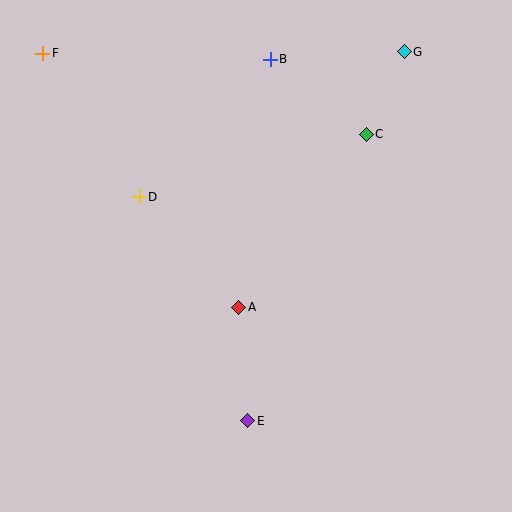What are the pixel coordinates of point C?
Point C is at (366, 134).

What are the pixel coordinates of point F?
Point F is at (43, 53).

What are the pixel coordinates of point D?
Point D is at (139, 197).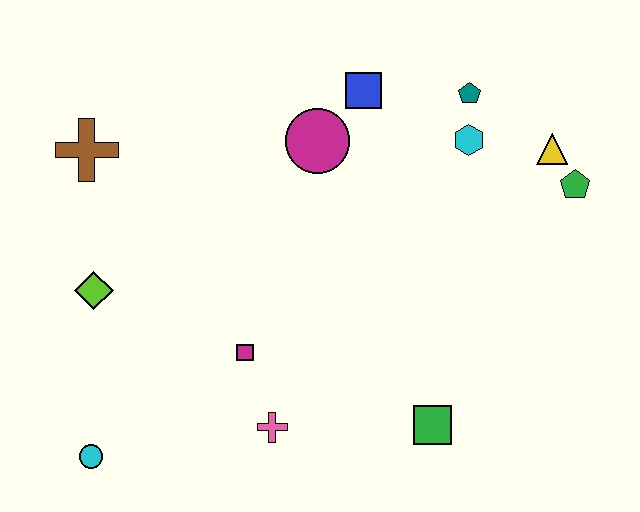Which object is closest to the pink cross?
The magenta square is closest to the pink cross.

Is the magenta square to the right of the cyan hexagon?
No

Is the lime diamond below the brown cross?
Yes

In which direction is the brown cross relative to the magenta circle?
The brown cross is to the left of the magenta circle.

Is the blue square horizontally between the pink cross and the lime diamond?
No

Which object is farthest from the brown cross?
The green pentagon is farthest from the brown cross.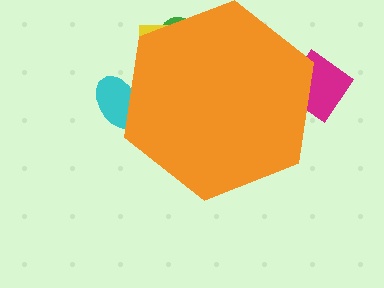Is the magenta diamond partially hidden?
Yes, the magenta diamond is partially hidden behind the orange hexagon.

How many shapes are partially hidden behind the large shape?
4 shapes are partially hidden.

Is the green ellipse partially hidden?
Yes, the green ellipse is partially hidden behind the orange hexagon.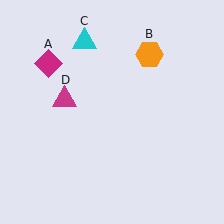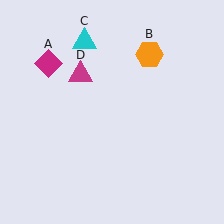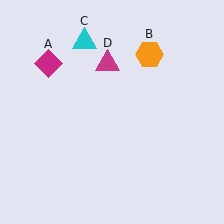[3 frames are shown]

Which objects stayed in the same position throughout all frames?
Magenta diamond (object A) and orange hexagon (object B) and cyan triangle (object C) remained stationary.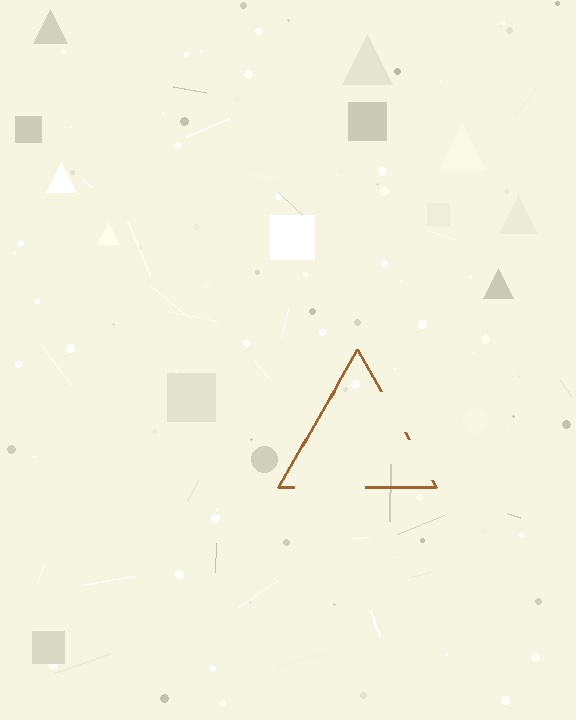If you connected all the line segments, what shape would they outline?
They would outline a triangle.